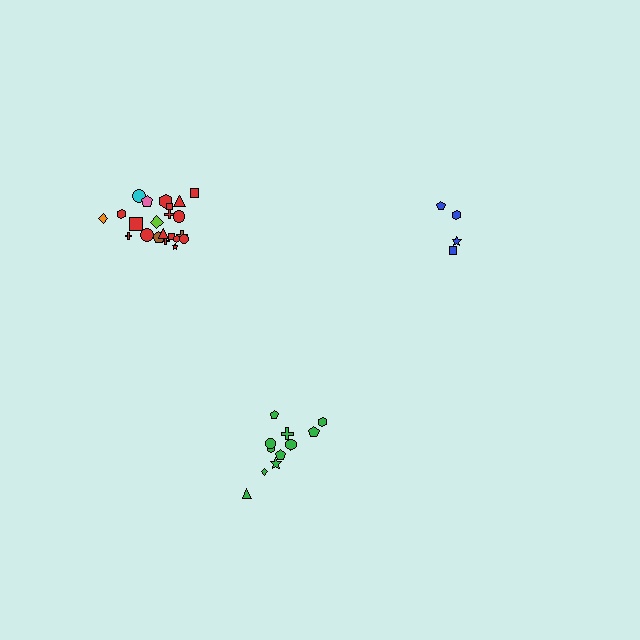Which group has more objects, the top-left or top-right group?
The top-left group.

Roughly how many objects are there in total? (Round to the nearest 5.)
Roughly 40 objects in total.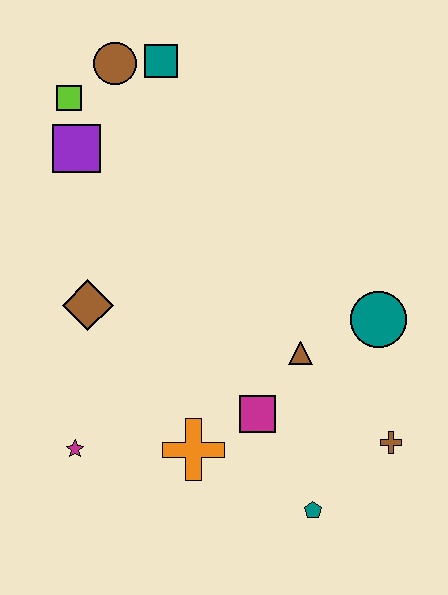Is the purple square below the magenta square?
No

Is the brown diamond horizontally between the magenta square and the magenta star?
Yes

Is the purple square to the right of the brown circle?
No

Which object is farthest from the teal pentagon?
The brown circle is farthest from the teal pentagon.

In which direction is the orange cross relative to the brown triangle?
The orange cross is to the left of the brown triangle.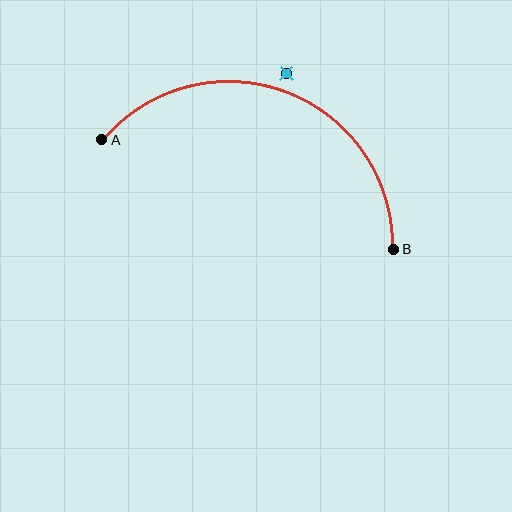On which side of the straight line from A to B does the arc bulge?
The arc bulges above the straight line connecting A and B.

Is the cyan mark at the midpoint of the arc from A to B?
No — the cyan mark does not lie on the arc at all. It sits slightly outside the curve.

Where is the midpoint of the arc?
The arc midpoint is the point on the curve farthest from the straight line joining A and B. It sits above that line.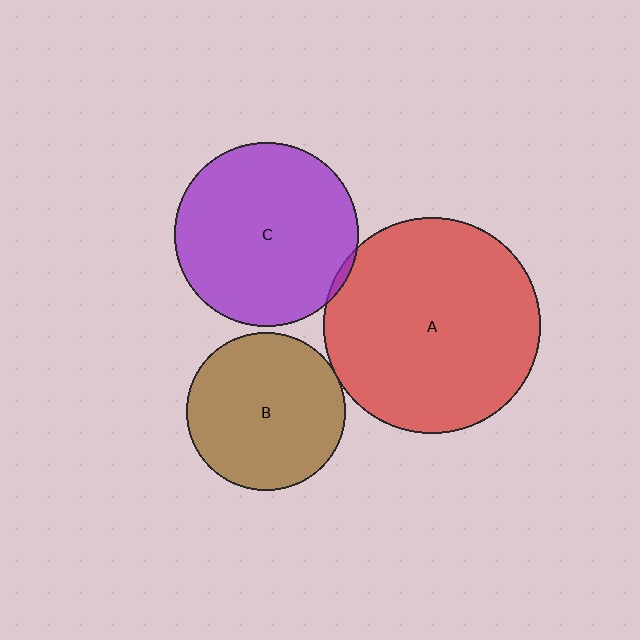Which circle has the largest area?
Circle A (red).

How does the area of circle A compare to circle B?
Approximately 1.9 times.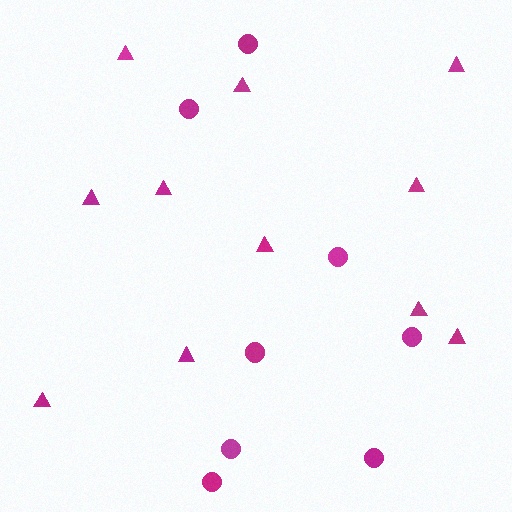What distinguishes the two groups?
There are 2 groups: one group of circles (8) and one group of triangles (11).